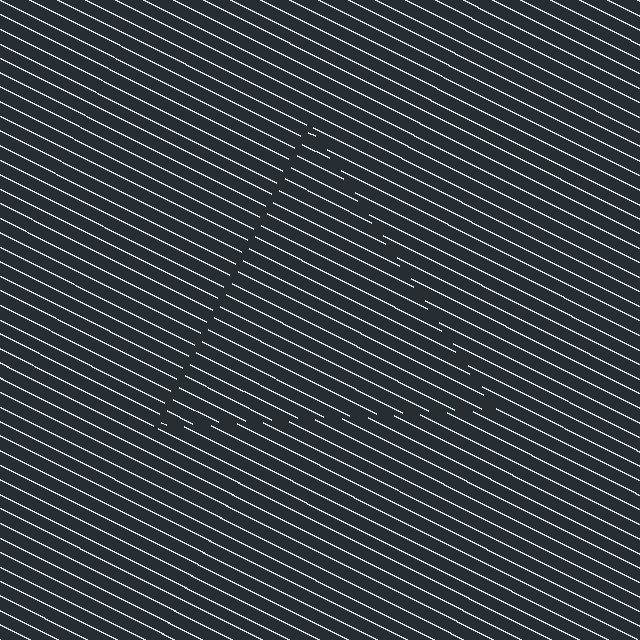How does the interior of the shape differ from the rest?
The interior of the shape contains the same grating, shifted by half a period — the contour is defined by the phase discontinuity where line-ends from the inner and outer gratings abut.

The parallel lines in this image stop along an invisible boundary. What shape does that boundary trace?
An illusory triangle. The interior of the shape contains the same grating, shifted by half a period — the contour is defined by the phase discontinuity where line-ends from the inner and outer gratings abut.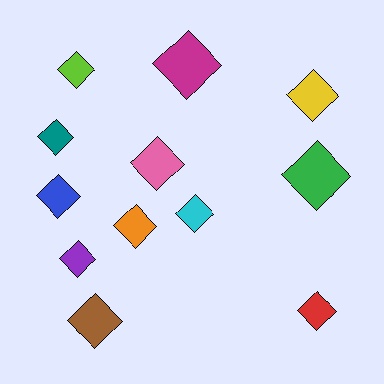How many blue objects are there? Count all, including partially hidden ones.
There is 1 blue object.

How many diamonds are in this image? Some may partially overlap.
There are 12 diamonds.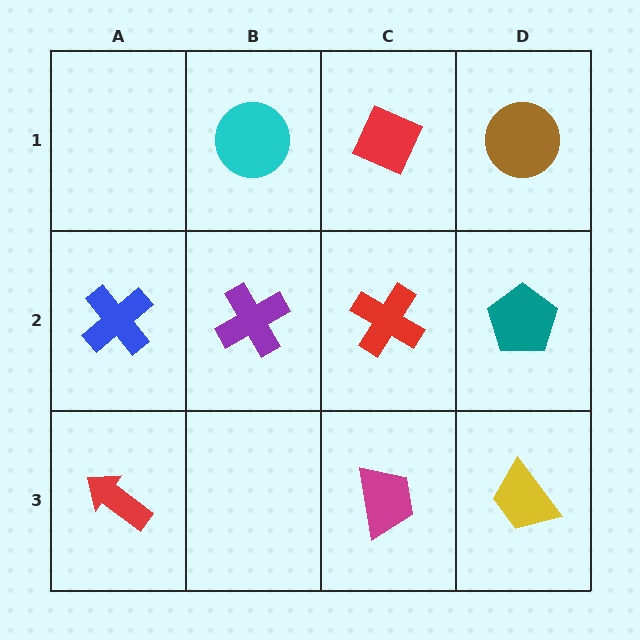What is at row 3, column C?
A magenta trapezoid.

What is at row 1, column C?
A red diamond.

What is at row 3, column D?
A yellow trapezoid.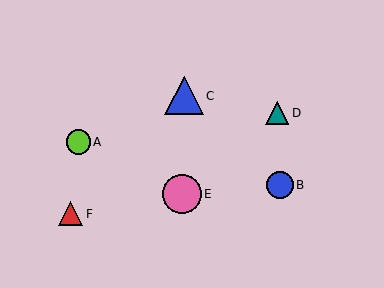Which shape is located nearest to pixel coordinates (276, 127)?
The teal triangle (labeled D) at (277, 113) is nearest to that location.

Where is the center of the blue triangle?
The center of the blue triangle is at (184, 96).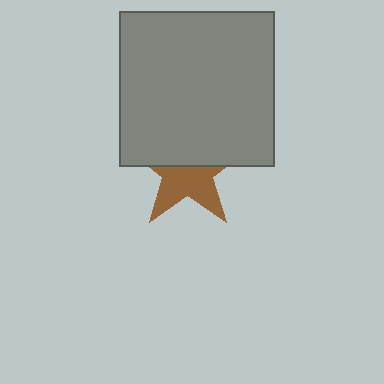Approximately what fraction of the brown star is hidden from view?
Roughly 53% of the brown star is hidden behind the gray square.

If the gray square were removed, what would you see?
You would see the complete brown star.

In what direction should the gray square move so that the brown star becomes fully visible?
The gray square should move up. That is the shortest direction to clear the overlap and leave the brown star fully visible.